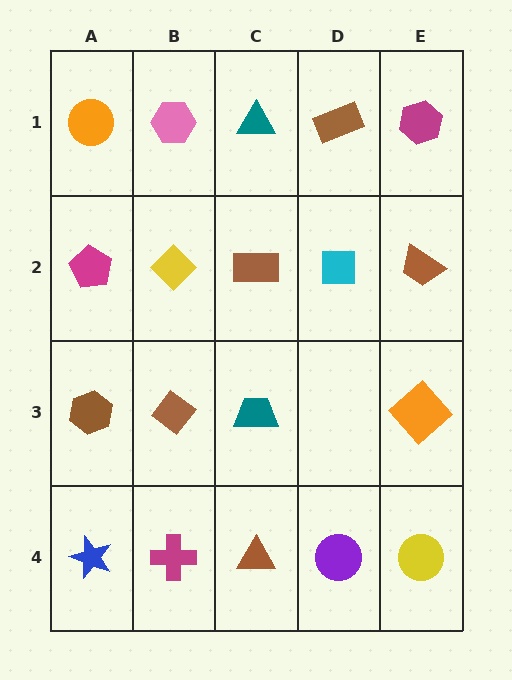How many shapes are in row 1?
5 shapes.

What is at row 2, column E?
A brown trapezoid.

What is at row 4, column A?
A blue star.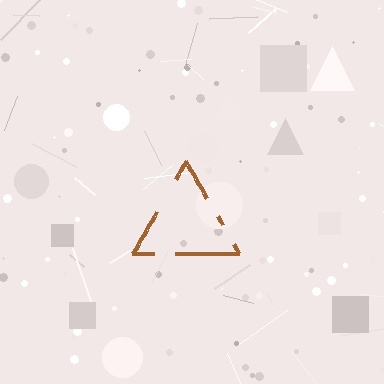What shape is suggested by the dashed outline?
The dashed outline suggests a triangle.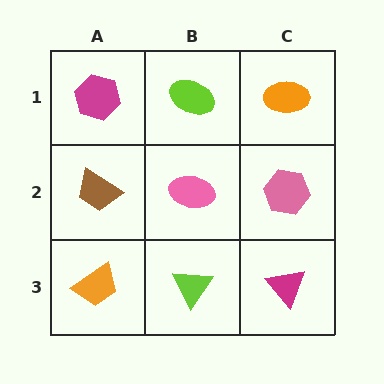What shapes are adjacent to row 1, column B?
A pink ellipse (row 2, column B), a magenta hexagon (row 1, column A), an orange ellipse (row 1, column C).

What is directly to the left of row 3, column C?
A lime triangle.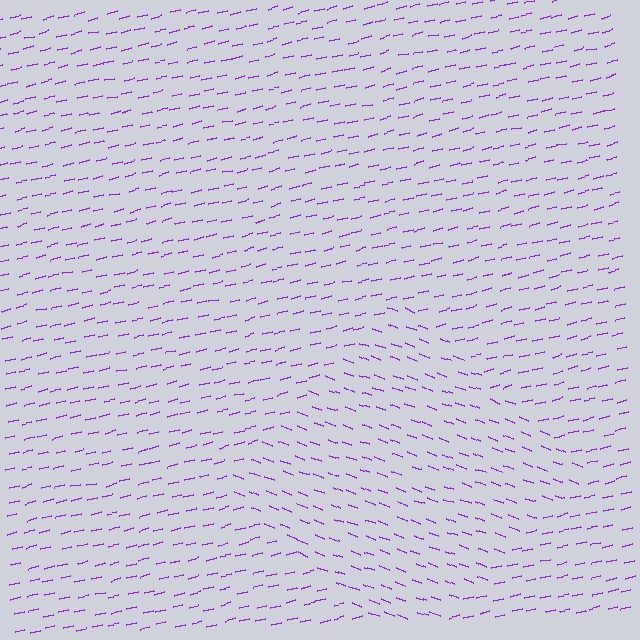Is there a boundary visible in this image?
Yes, there is a texture boundary formed by a change in line orientation.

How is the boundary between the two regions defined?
The boundary is defined purely by a change in line orientation (approximately 34 degrees difference). All lines are the same color and thickness.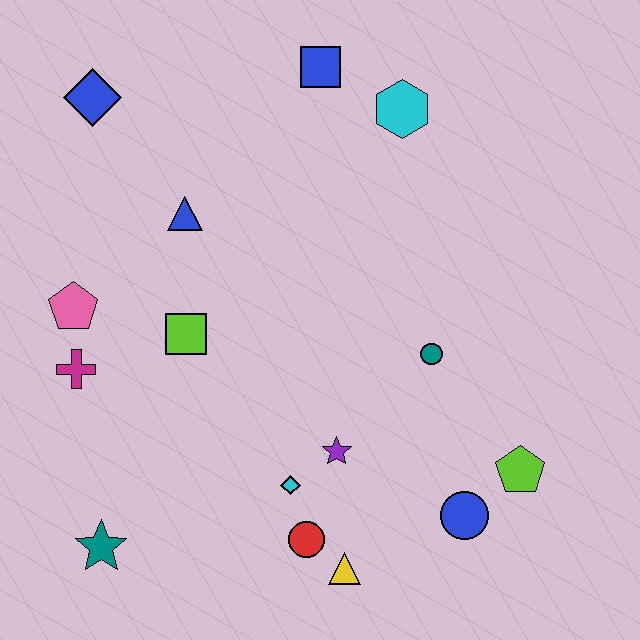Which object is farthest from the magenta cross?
The lime pentagon is farthest from the magenta cross.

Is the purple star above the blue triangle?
No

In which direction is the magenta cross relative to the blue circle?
The magenta cross is to the left of the blue circle.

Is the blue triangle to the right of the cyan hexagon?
No